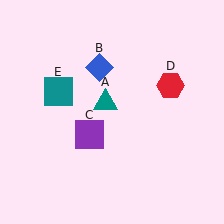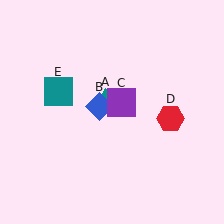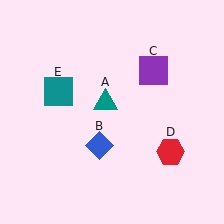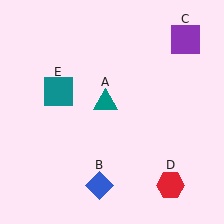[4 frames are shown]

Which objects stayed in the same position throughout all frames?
Teal triangle (object A) and teal square (object E) remained stationary.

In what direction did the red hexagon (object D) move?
The red hexagon (object D) moved down.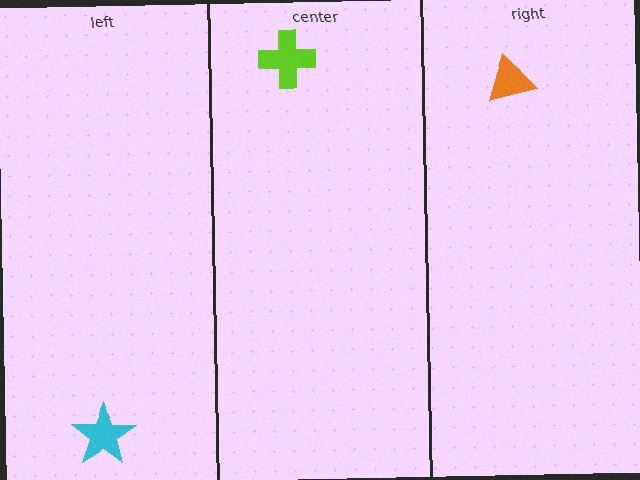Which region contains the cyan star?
The left region.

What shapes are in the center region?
The lime cross.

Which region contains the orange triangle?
The right region.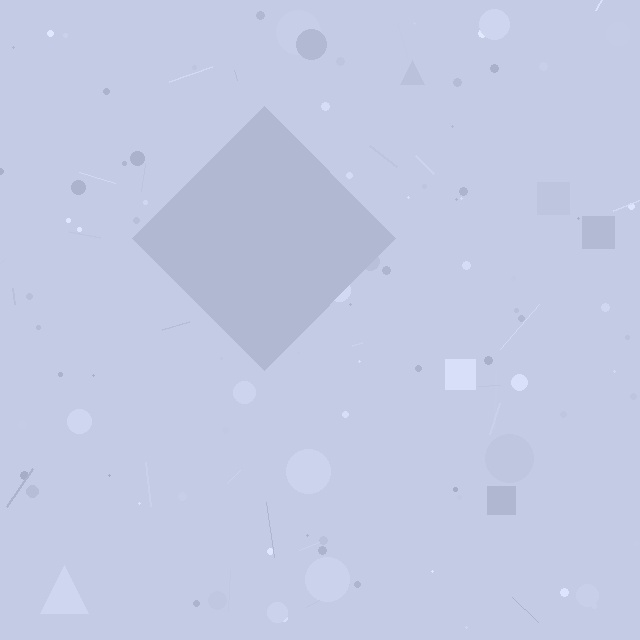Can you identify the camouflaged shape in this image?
The camouflaged shape is a diamond.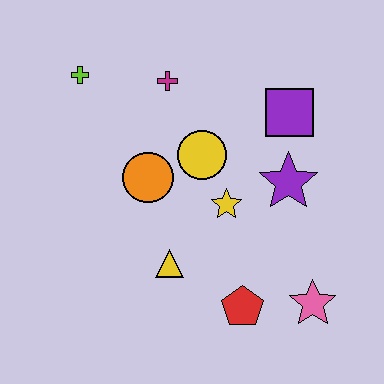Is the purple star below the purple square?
Yes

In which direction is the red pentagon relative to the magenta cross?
The red pentagon is below the magenta cross.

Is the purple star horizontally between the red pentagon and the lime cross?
No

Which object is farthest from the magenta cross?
The pink star is farthest from the magenta cross.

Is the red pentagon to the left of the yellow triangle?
No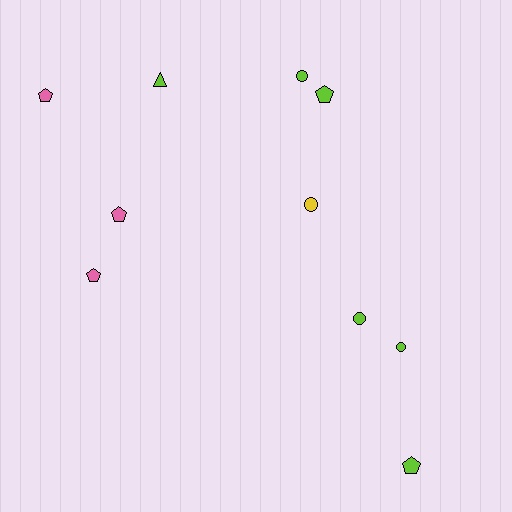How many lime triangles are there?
There is 1 lime triangle.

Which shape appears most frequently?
Pentagon, with 5 objects.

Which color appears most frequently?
Lime, with 6 objects.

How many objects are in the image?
There are 10 objects.